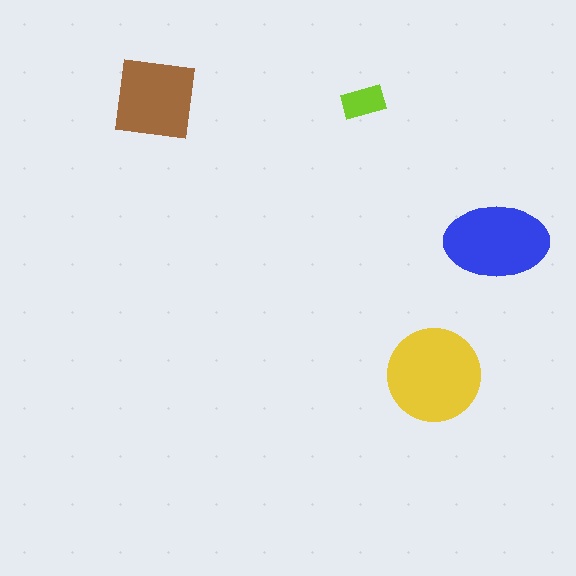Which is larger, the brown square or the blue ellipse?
The blue ellipse.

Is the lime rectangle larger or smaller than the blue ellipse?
Smaller.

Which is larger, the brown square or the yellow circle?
The yellow circle.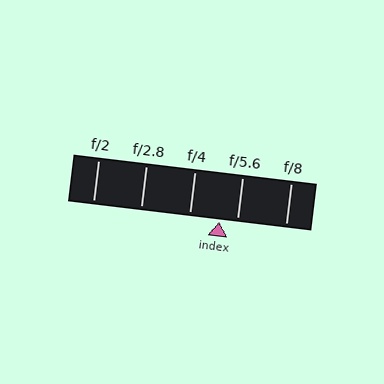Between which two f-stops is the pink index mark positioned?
The index mark is between f/4 and f/5.6.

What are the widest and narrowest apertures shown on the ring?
The widest aperture shown is f/2 and the narrowest is f/8.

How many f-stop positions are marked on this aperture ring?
There are 5 f-stop positions marked.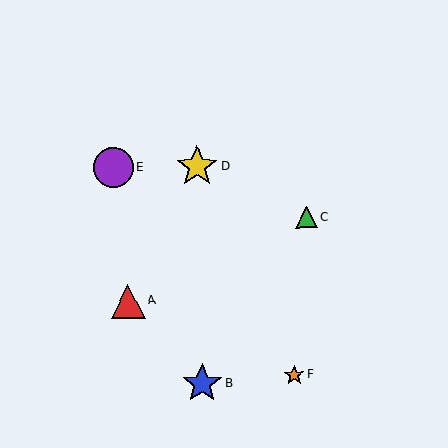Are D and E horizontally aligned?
Yes, both are at y≈167.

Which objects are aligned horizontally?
Objects D, E are aligned horizontally.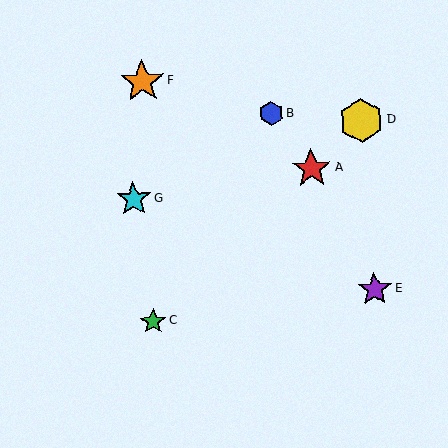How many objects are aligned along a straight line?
3 objects (A, C, D) are aligned along a straight line.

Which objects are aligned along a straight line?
Objects A, C, D are aligned along a straight line.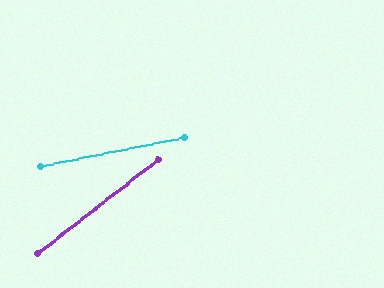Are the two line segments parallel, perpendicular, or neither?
Neither parallel nor perpendicular — they differ by about 27°.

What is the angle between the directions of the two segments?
Approximately 27 degrees.